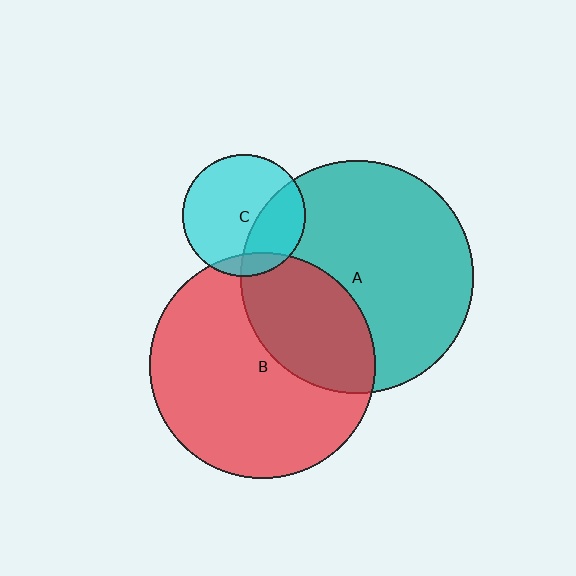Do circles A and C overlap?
Yes.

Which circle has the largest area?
Circle A (teal).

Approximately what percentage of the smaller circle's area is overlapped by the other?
Approximately 35%.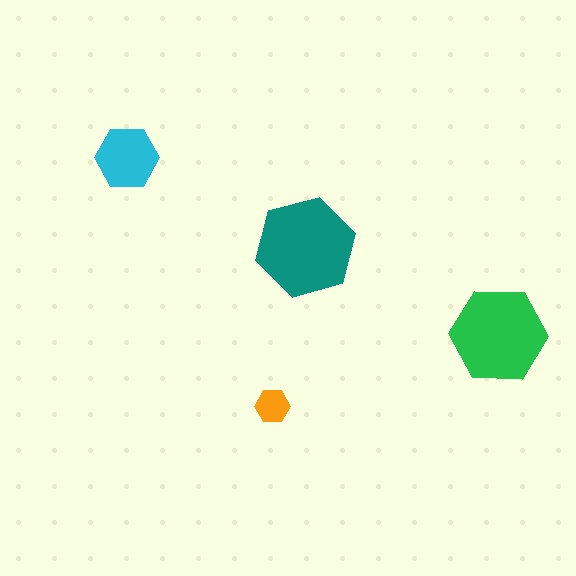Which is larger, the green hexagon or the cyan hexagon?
The green one.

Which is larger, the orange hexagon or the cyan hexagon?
The cyan one.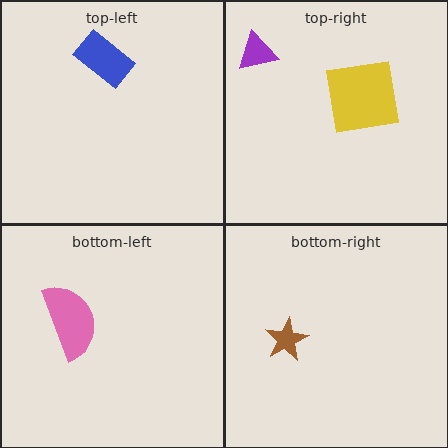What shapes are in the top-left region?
The blue rectangle.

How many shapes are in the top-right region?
2.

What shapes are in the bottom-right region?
The brown star.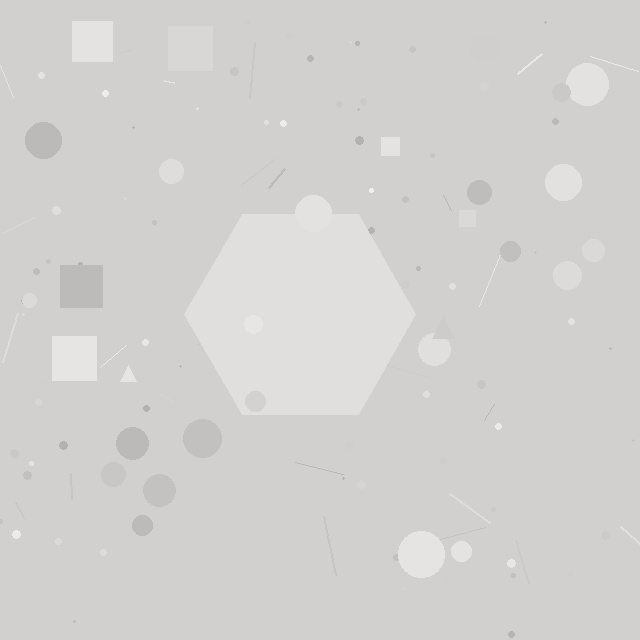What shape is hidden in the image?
A hexagon is hidden in the image.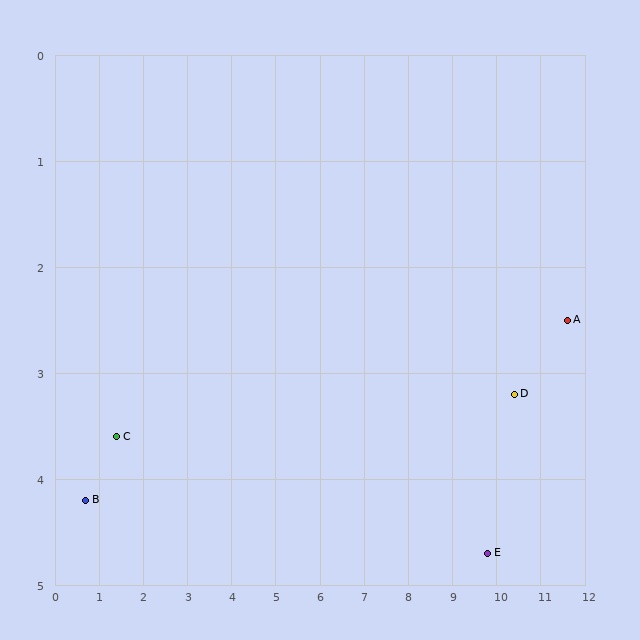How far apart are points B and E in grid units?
Points B and E are about 9.1 grid units apart.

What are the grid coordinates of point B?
Point B is at approximately (0.7, 4.2).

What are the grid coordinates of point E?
Point E is at approximately (9.8, 4.7).